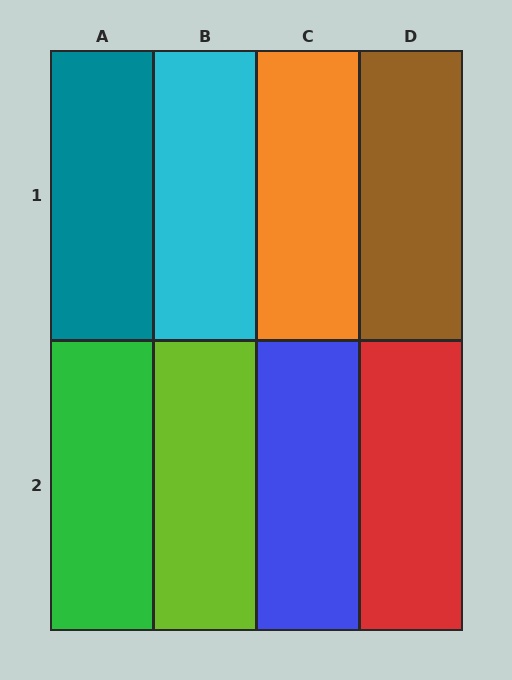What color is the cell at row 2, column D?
Red.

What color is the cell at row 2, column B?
Lime.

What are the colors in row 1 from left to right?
Teal, cyan, orange, brown.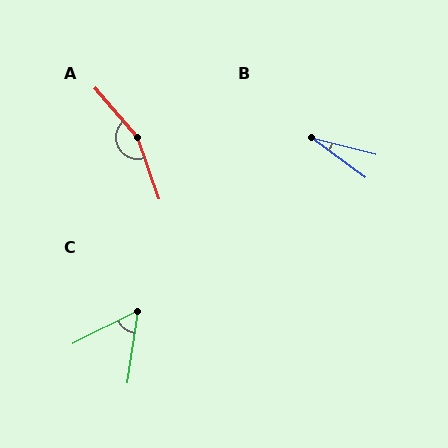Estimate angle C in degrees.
Approximately 55 degrees.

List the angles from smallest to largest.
B (22°), C (55°), A (158°).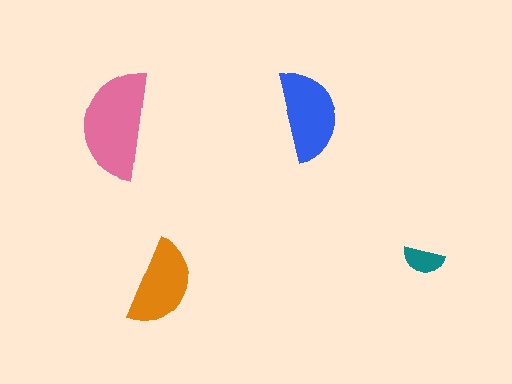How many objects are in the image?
There are 4 objects in the image.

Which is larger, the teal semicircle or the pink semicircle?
The pink one.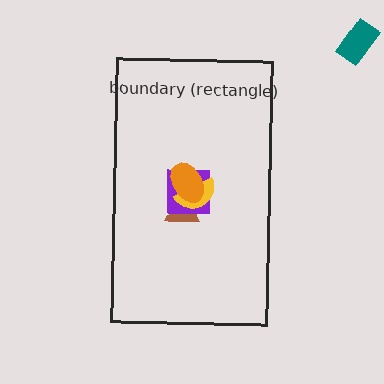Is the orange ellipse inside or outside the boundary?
Inside.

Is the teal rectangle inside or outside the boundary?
Outside.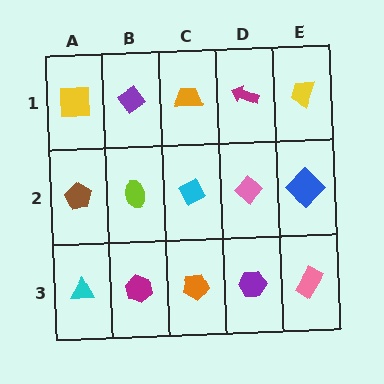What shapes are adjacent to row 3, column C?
A cyan diamond (row 2, column C), a magenta hexagon (row 3, column B), a purple hexagon (row 3, column D).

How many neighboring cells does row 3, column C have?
3.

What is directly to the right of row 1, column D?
A yellow trapezoid.